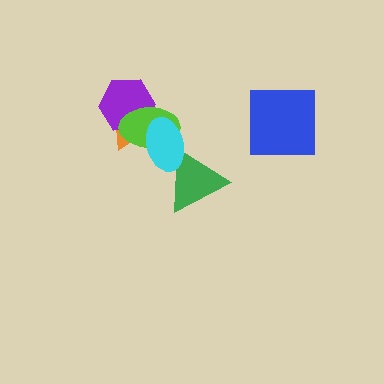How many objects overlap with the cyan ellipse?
3 objects overlap with the cyan ellipse.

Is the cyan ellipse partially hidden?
No, no other shape covers it.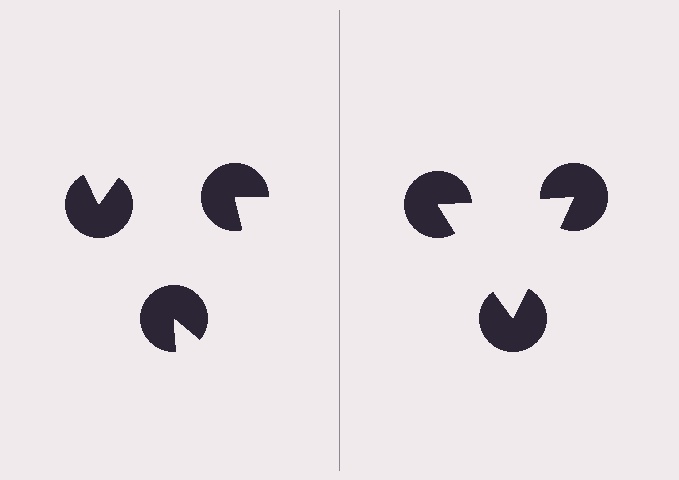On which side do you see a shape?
An illusory triangle appears on the right side. On the left side the wedge cuts are rotated, so no coherent shape forms.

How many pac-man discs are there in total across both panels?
6 — 3 on each side.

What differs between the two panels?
The pac-man discs are positioned identically on both sides; only the wedge orientations differ. On the right they align to a triangle; on the left they are misaligned.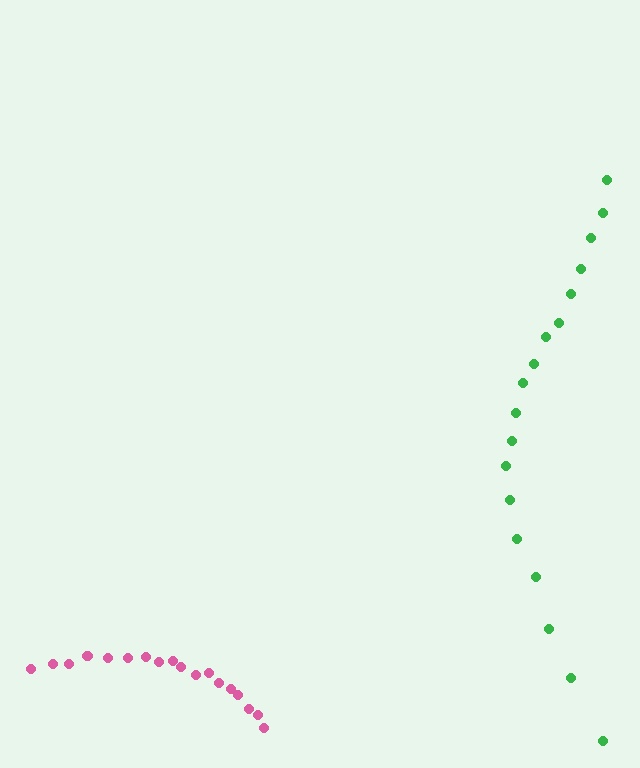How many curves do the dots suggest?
There are 2 distinct paths.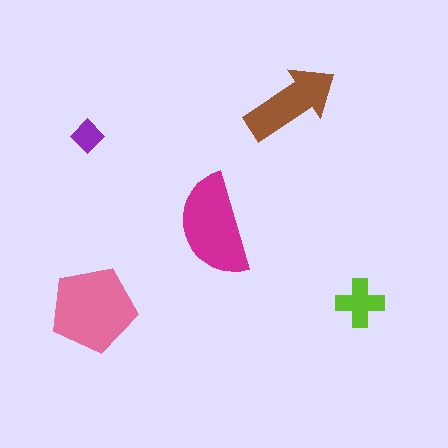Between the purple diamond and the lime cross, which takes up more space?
The lime cross.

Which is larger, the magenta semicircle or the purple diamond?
The magenta semicircle.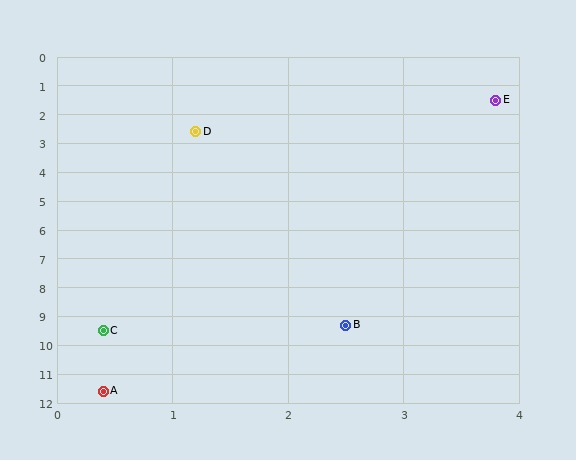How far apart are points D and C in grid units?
Points D and C are about 6.9 grid units apart.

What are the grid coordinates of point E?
Point E is at approximately (3.8, 1.5).